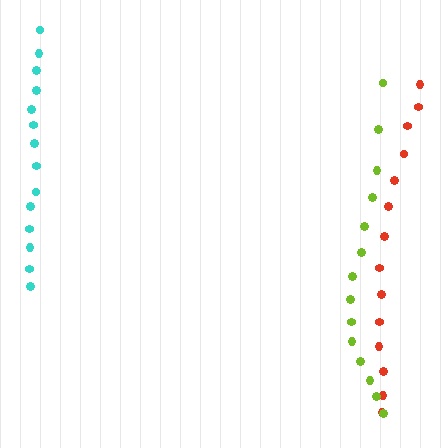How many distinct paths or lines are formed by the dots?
There are 3 distinct paths.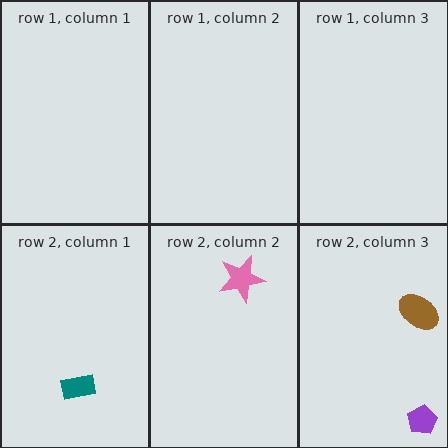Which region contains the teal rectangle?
The row 2, column 1 region.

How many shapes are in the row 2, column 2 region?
1.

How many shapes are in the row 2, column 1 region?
1.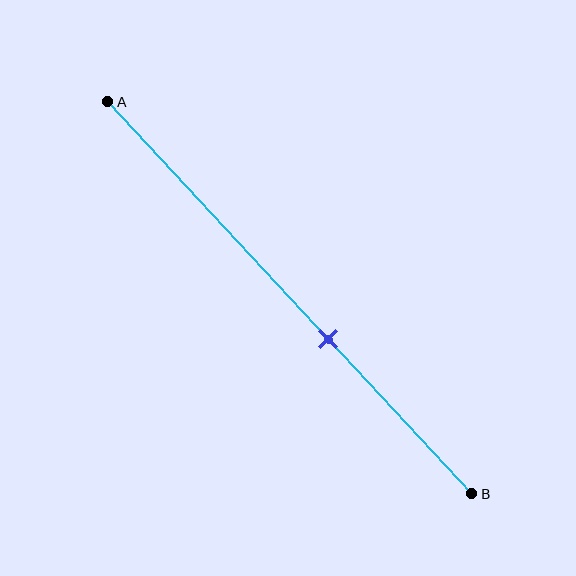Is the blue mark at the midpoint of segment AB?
No, the mark is at about 60% from A, not at the 50% midpoint.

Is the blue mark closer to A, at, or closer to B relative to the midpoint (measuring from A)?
The blue mark is closer to point B than the midpoint of segment AB.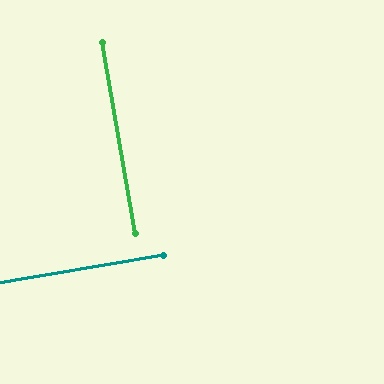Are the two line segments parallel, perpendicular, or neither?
Perpendicular — they meet at approximately 90°.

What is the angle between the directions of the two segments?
Approximately 90 degrees.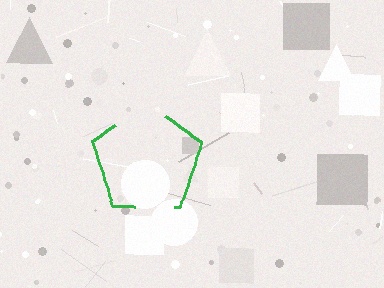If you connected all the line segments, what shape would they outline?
They would outline a pentagon.